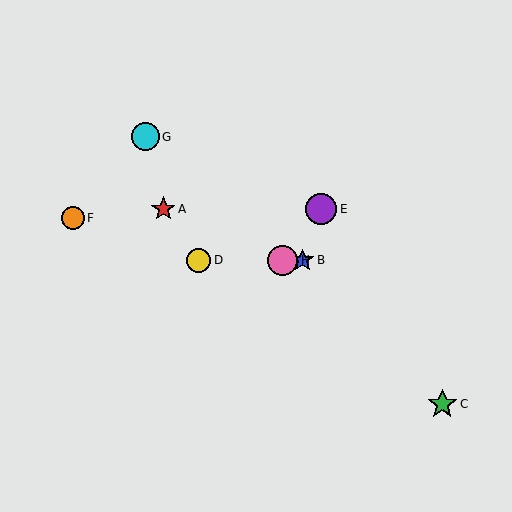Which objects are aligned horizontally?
Objects B, D, H are aligned horizontally.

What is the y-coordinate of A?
Object A is at y≈209.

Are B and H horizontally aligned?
Yes, both are at y≈260.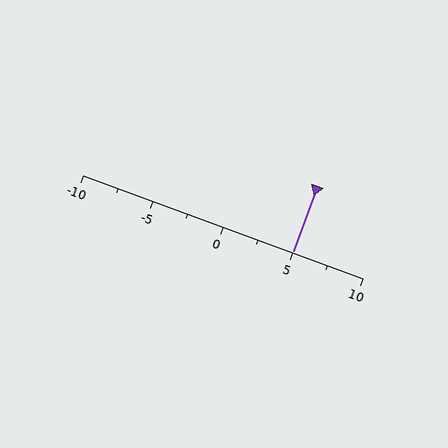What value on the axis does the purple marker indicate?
The marker indicates approximately 5.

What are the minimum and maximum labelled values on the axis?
The axis runs from -10 to 10.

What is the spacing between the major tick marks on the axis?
The major ticks are spaced 5 apart.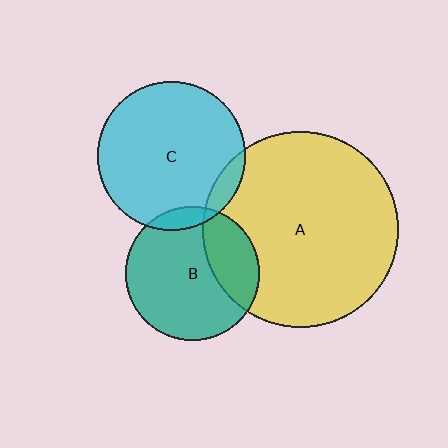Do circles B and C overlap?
Yes.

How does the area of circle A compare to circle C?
Approximately 1.7 times.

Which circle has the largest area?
Circle A (yellow).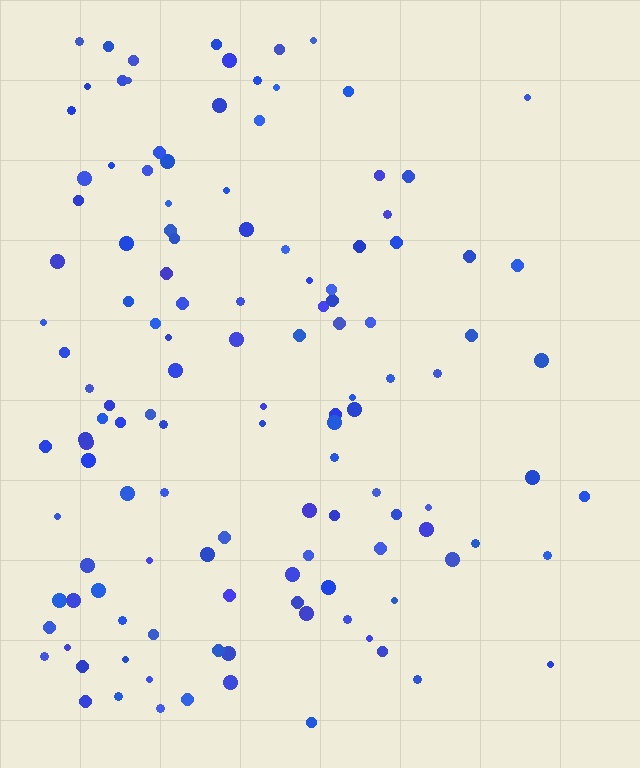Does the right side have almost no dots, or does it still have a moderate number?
Still a moderate number, just noticeably fewer than the left.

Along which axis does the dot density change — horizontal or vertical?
Horizontal.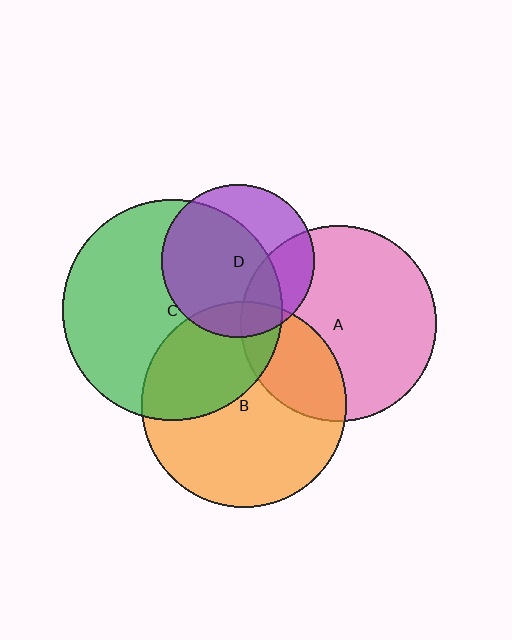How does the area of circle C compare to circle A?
Approximately 1.3 times.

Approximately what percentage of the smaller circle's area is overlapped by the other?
Approximately 10%.